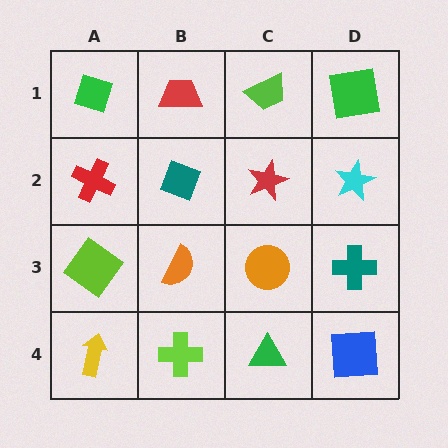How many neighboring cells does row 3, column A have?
3.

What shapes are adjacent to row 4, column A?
A lime diamond (row 3, column A), a lime cross (row 4, column B).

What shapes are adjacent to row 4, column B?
An orange semicircle (row 3, column B), a yellow arrow (row 4, column A), a green triangle (row 4, column C).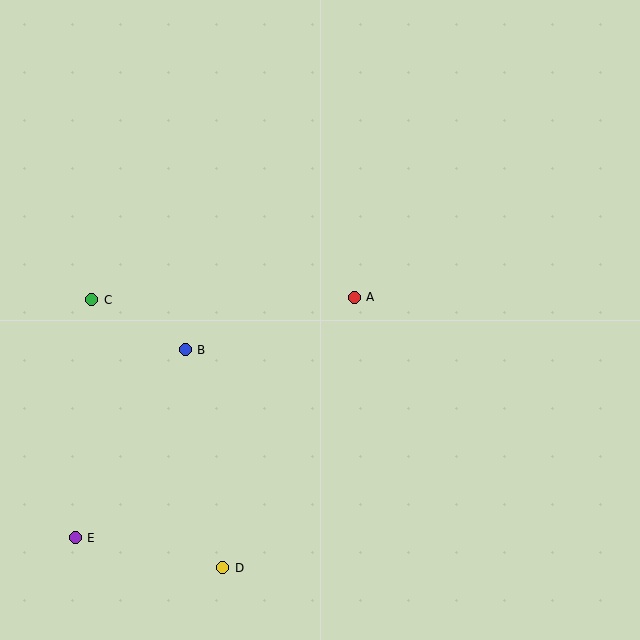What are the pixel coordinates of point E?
Point E is at (75, 538).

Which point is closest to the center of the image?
Point A at (354, 297) is closest to the center.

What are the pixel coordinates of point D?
Point D is at (223, 568).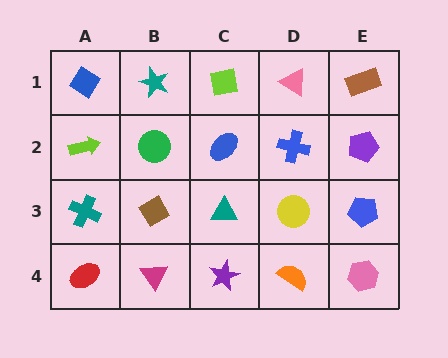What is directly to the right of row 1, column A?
A teal star.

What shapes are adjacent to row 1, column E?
A purple pentagon (row 2, column E), a pink triangle (row 1, column D).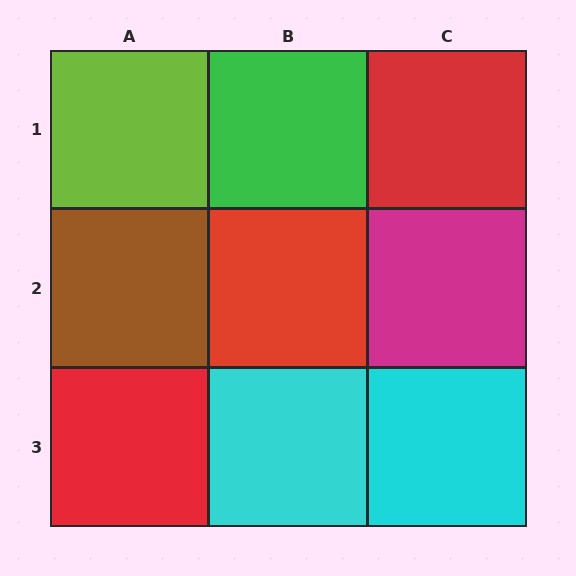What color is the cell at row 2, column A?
Brown.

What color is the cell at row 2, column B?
Red.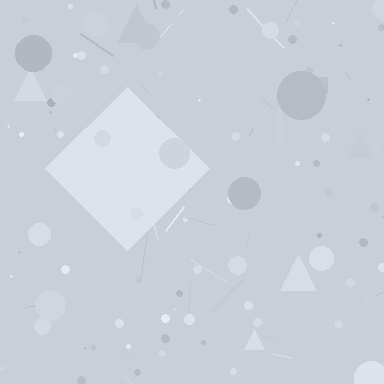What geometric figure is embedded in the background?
A diamond is embedded in the background.